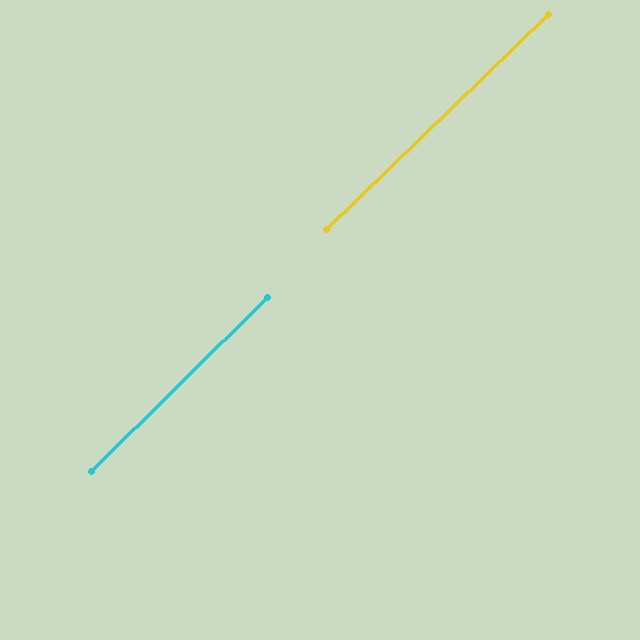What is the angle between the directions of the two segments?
Approximately 1 degree.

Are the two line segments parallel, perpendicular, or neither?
Parallel — their directions differ by only 0.6°.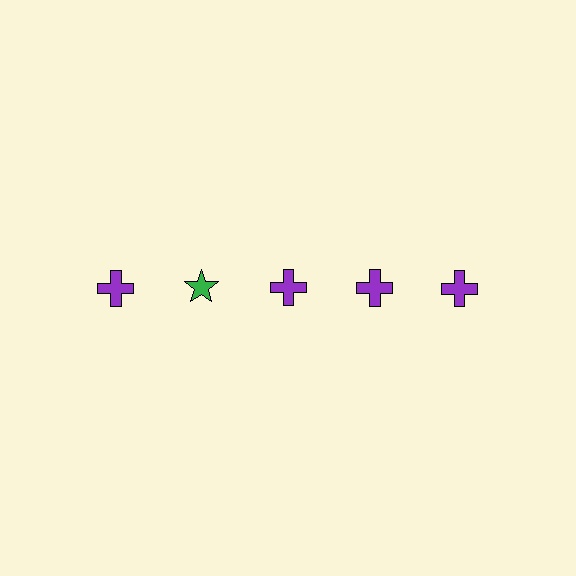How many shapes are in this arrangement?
There are 5 shapes arranged in a grid pattern.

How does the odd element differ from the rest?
It differs in both color (green instead of purple) and shape (star instead of cross).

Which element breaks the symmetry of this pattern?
The green star in the top row, second from left column breaks the symmetry. All other shapes are purple crosses.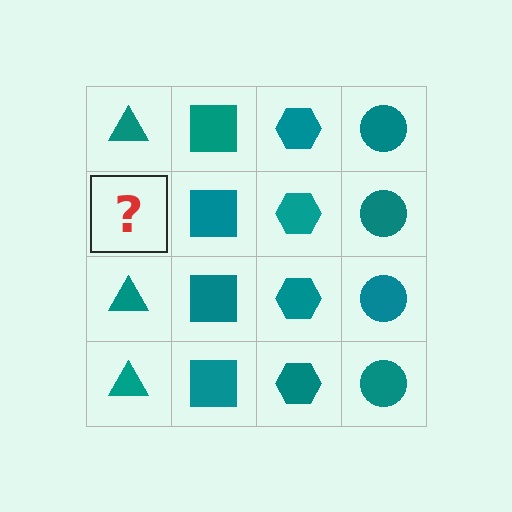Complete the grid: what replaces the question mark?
The question mark should be replaced with a teal triangle.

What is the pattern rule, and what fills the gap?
The rule is that each column has a consistent shape. The gap should be filled with a teal triangle.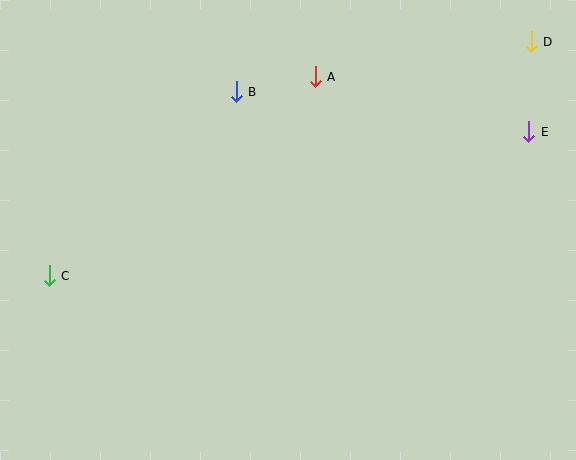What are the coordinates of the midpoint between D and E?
The midpoint between D and E is at (530, 87).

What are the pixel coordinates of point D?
Point D is at (531, 42).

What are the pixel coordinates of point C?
Point C is at (49, 276).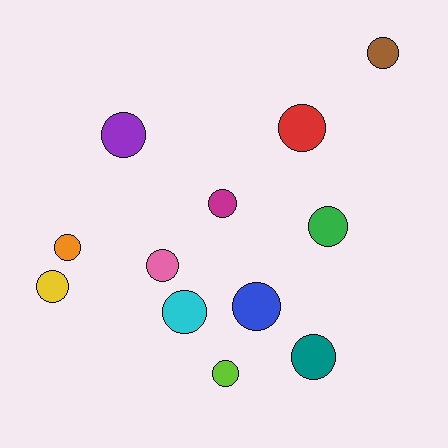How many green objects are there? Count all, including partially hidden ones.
There is 1 green object.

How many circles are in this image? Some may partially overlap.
There are 12 circles.